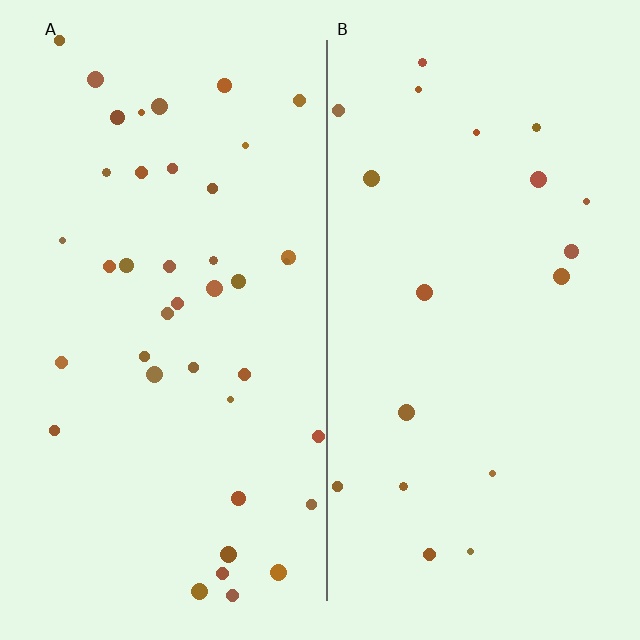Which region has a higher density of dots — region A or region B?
A (the left).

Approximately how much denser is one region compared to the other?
Approximately 2.1× — region A over region B.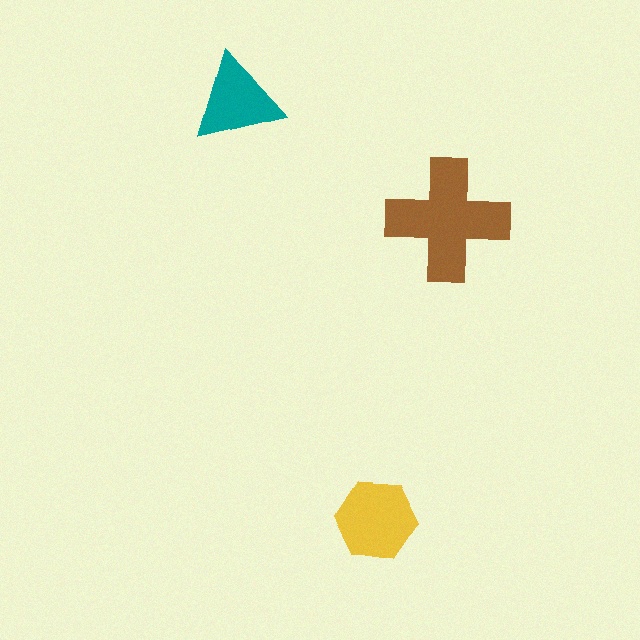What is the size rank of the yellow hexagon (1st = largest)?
2nd.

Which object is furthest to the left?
The teal triangle is leftmost.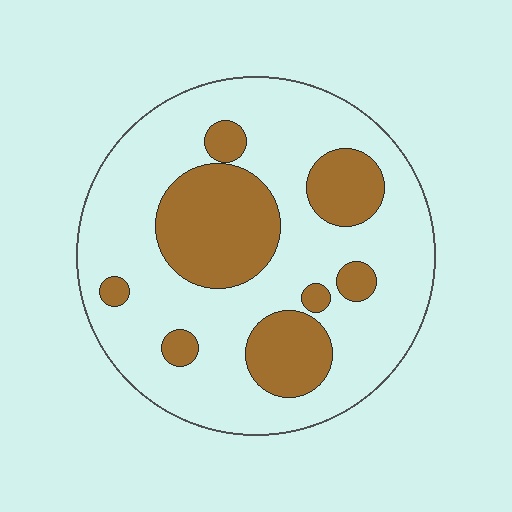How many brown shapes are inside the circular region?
8.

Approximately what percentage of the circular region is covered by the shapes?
Approximately 30%.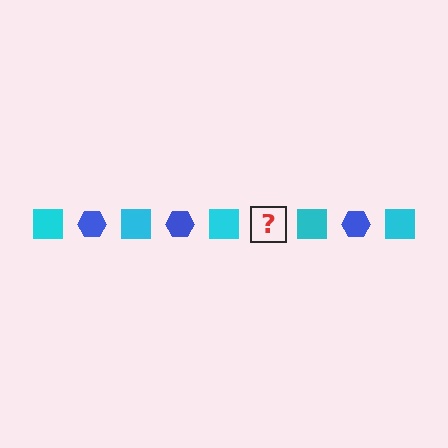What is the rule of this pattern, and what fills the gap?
The rule is that the pattern alternates between cyan square and blue hexagon. The gap should be filled with a blue hexagon.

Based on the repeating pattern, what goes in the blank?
The blank should be a blue hexagon.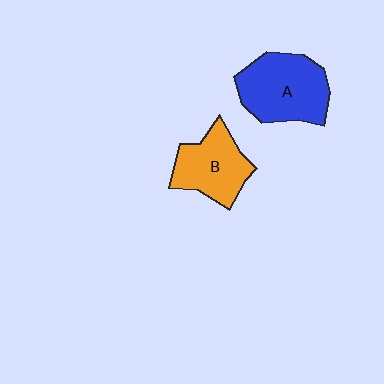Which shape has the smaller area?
Shape B (orange).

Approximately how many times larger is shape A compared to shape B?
Approximately 1.3 times.